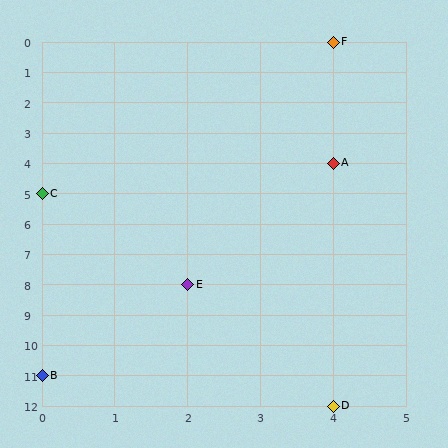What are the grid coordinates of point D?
Point D is at grid coordinates (4, 12).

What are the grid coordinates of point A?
Point A is at grid coordinates (4, 4).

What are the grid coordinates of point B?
Point B is at grid coordinates (0, 11).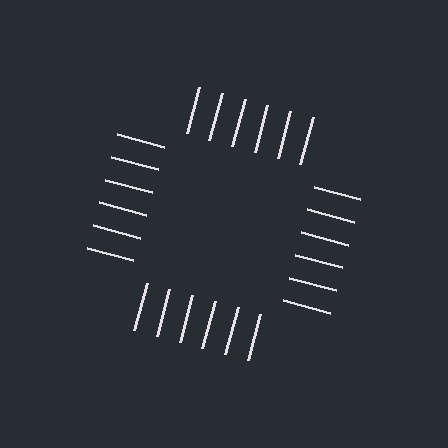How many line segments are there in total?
24 — 6 along each of the 4 edges.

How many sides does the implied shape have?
4 sides — the line-ends trace a square.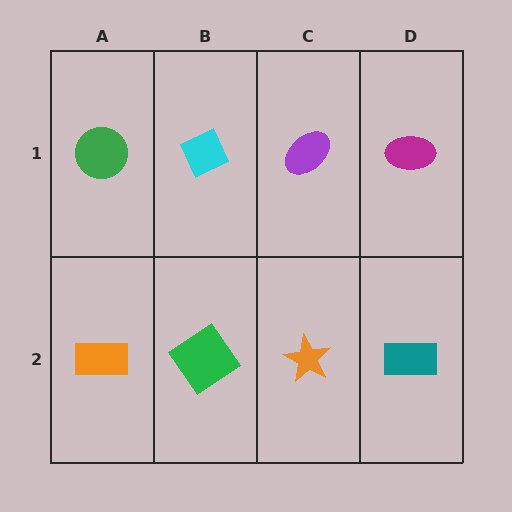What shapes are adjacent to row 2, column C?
A purple ellipse (row 1, column C), a green diamond (row 2, column B), a teal rectangle (row 2, column D).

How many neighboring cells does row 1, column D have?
2.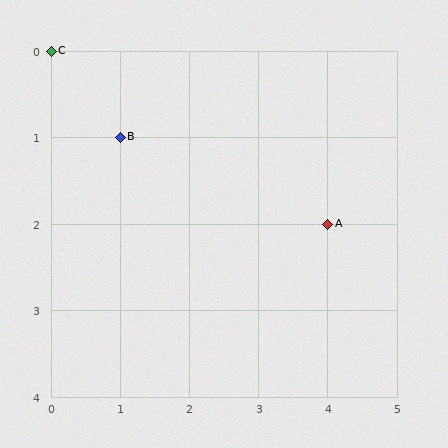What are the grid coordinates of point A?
Point A is at grid coordinates (4, 2).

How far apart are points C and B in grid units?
Points C and B are 1 column and 1 row apart (about 1.4 grid units diagonally).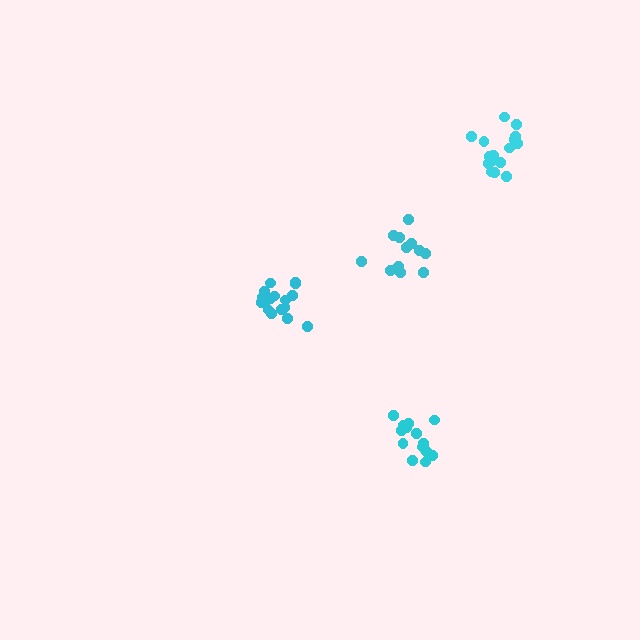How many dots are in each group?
Group 1: 12 dots, Group 2: 17 dots, Group 3: 15 dots, Group 4: 16 dots (60 total).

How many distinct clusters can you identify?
There are 4 distinct clusters.